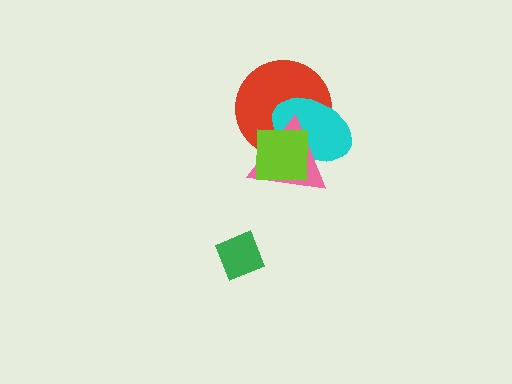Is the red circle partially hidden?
Yes, it is partially covered by another shape.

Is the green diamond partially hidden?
No, no other shape covers it.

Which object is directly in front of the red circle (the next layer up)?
The cyan ellipse is directly in front of the red circle.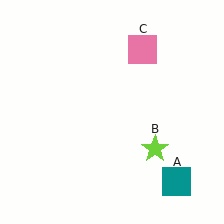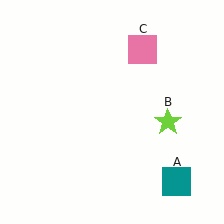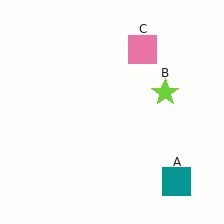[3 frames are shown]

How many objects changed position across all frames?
1 object changed position: lime star (object B).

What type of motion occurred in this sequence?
The lime star (object B) rotated counterclockwise around the center of the scene.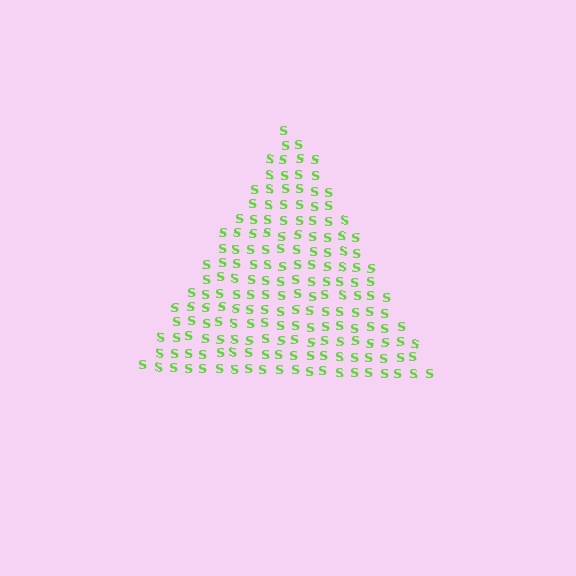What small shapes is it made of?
It is made of small letter S's.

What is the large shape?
The large shape is a triangle.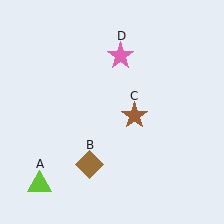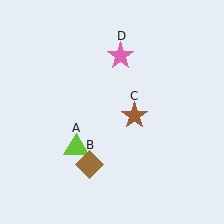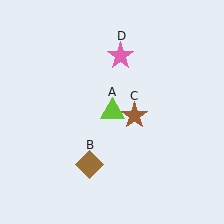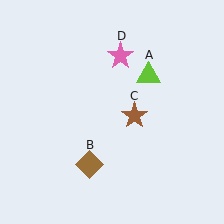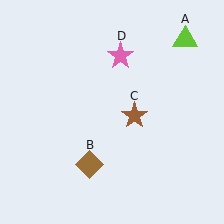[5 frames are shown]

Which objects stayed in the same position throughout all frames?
Brown diamond (object B) and brown star (object C) and pink star (object D) remained stationary.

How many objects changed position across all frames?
1 object changed position: lime triangle (object A).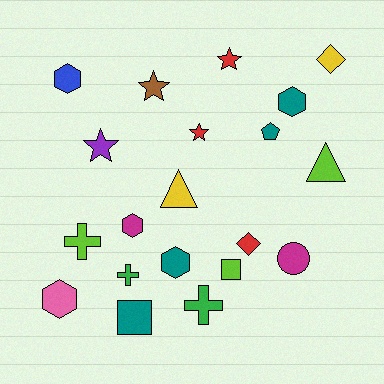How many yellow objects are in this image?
There are 2 yellow objects.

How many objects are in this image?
There are 20 objects.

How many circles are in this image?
There is 1 circle.